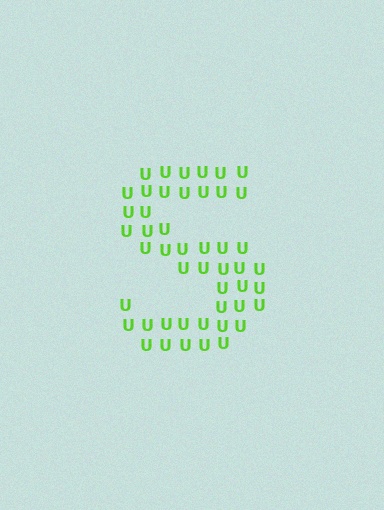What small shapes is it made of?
It is made of small letter U's.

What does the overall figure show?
The overall figure shows the letter S.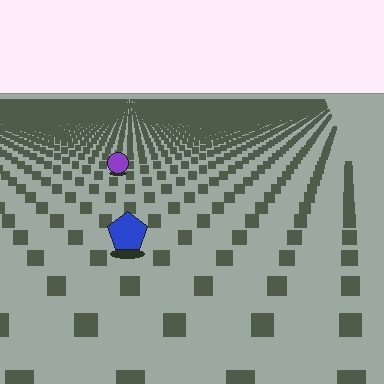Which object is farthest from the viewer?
The purple circle is farthest from the viewer. It appears smaller and the ground texture around it is denser.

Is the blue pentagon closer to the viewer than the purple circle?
Yes. The blue pentagon is closer — you can tell from the texture gradient: the ground texture is coarser near it.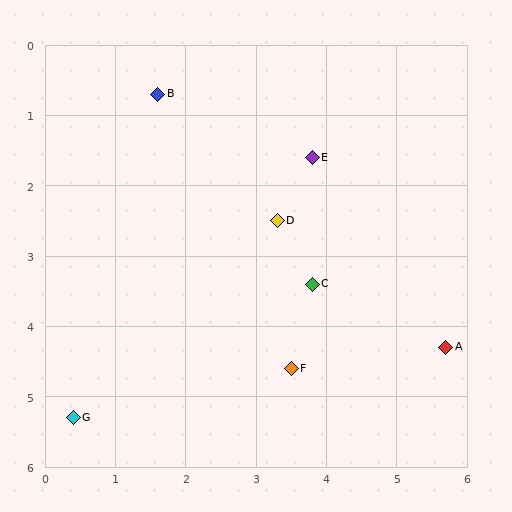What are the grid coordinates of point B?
Point B is at approximately (1.6, 0.7).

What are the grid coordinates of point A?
Point A is at approximately (5.7, 4.3).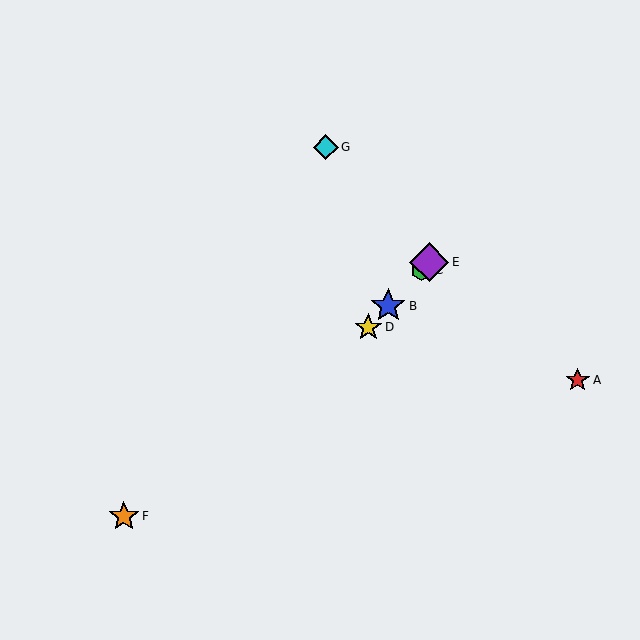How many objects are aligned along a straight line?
4 objects (B, C, D, E) are aligned along a straight line.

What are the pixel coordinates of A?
Object A is at (578, 380).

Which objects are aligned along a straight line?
Objects B, C, D, E are aligned along a straight line.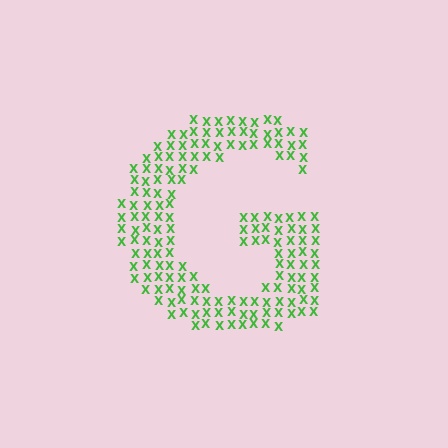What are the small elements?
The small elements are letter X's.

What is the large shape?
The large shape is the letter G.